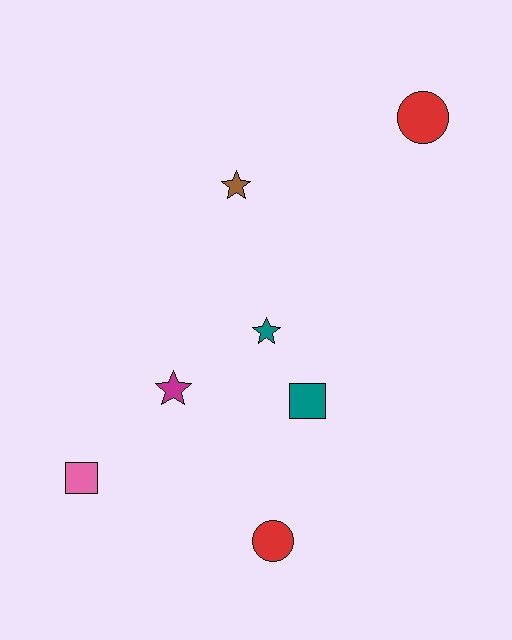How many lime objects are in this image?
There are no lime objects.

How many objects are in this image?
There are 7 objects.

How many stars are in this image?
There are 3 stars.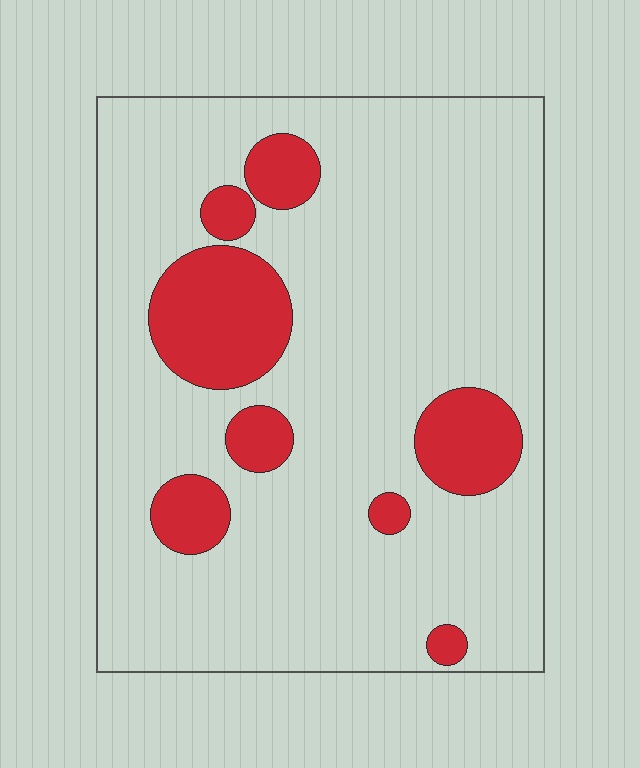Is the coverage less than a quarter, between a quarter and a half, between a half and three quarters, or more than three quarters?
Less than a quarter.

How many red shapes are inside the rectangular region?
8.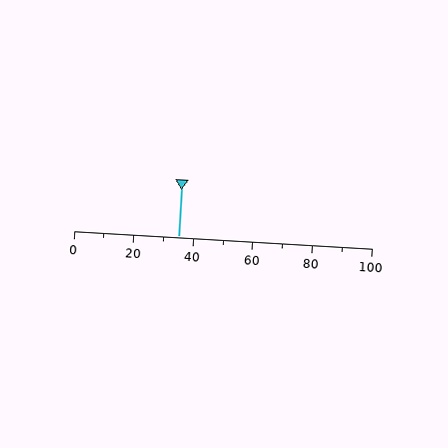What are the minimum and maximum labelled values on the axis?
The axis runs from 0 to 100.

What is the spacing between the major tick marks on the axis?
The major ticks are spaced 20 apart.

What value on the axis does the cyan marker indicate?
The marker indicates approximately 35.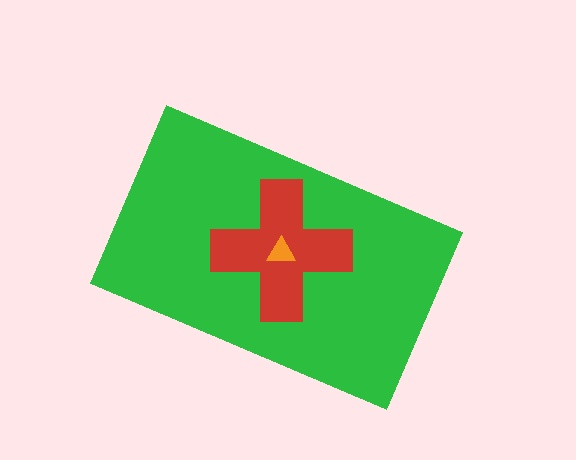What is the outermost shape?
The green rectangle.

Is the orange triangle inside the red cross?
Yes.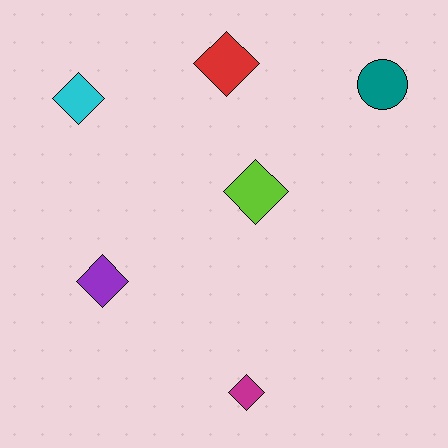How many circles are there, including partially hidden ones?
There is 1 circle.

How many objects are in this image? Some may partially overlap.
There are 6 objects.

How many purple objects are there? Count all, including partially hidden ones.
There is 1 purple object.